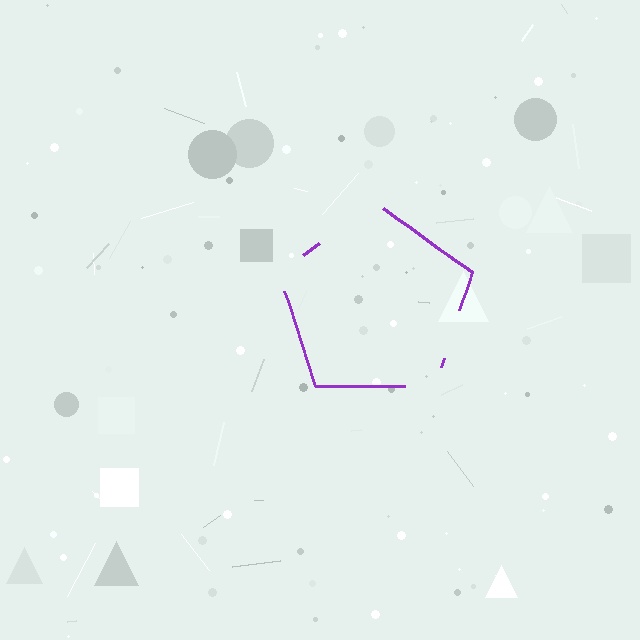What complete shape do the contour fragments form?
The contour fragments form a pentagon.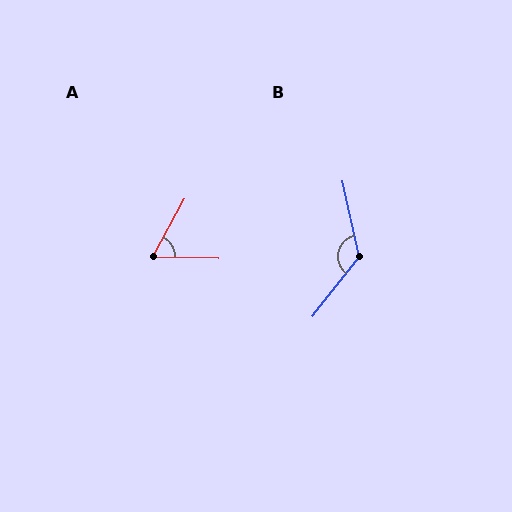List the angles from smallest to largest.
A (63°), B (130°).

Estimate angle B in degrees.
Approximately 130 degrees.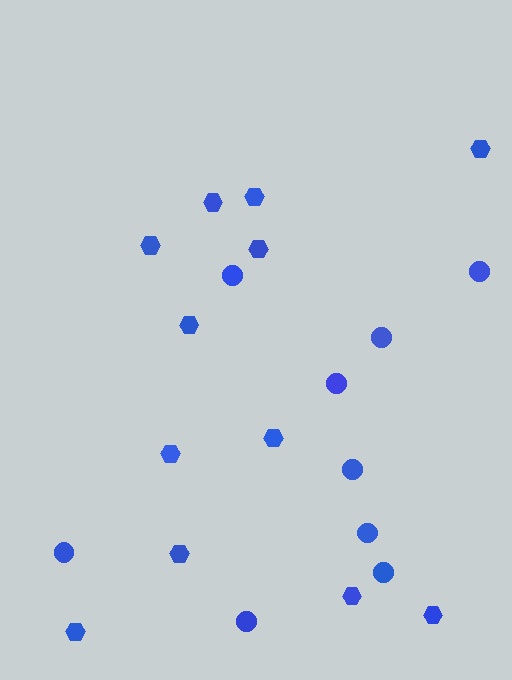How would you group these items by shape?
There are 2 groups: one group of hexagons (12) and one group of circles (9).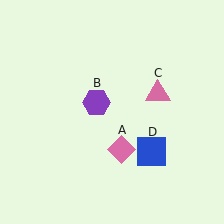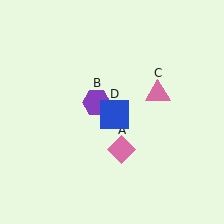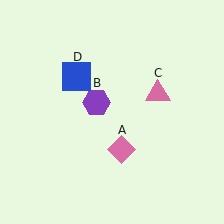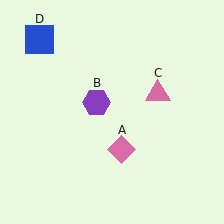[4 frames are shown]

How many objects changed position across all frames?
1 object changed position: blue square (object D).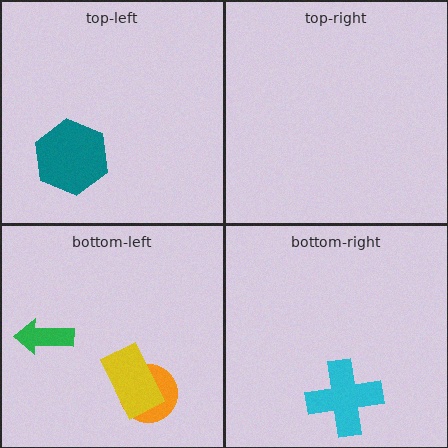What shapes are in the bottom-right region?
The cyan cross.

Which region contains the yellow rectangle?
The bottom-left region.